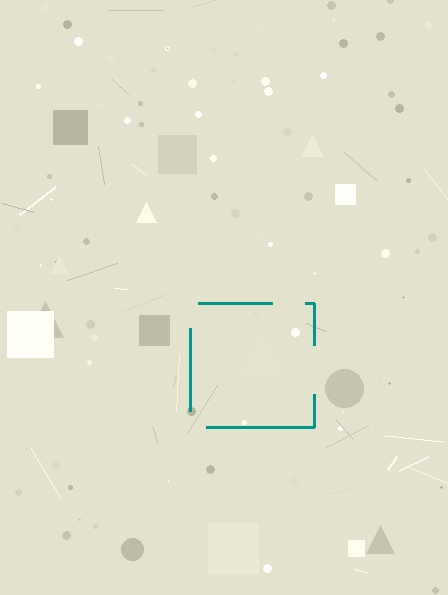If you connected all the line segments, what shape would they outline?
They would outline a square.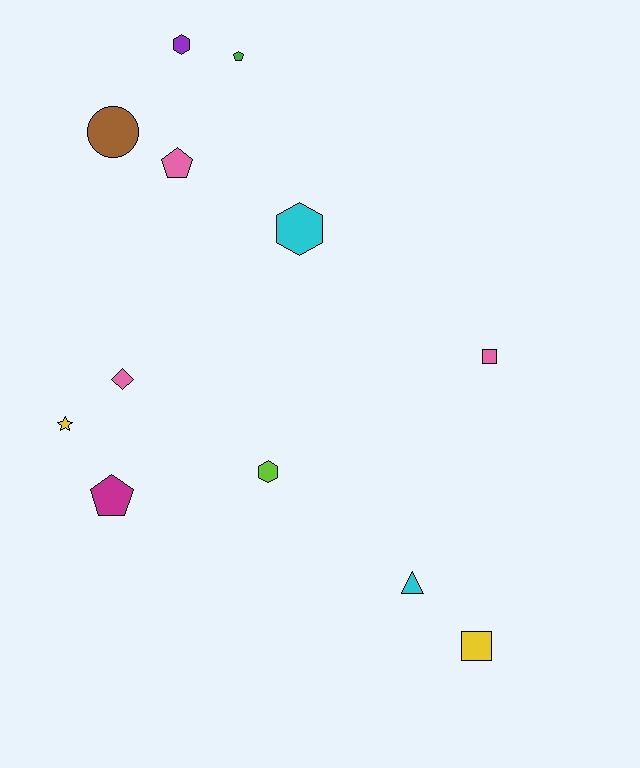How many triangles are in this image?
There is 1 triangle.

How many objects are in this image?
There are 12 objects.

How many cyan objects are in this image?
There are 2 cyan objects.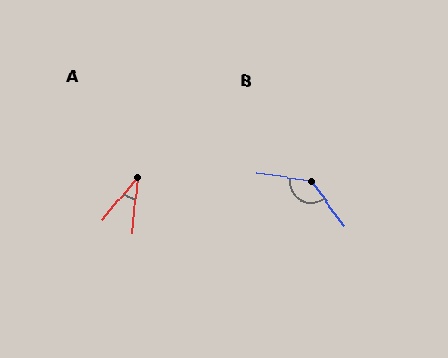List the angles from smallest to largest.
A (33°), B (134°).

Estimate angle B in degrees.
Approximately 134 degrees.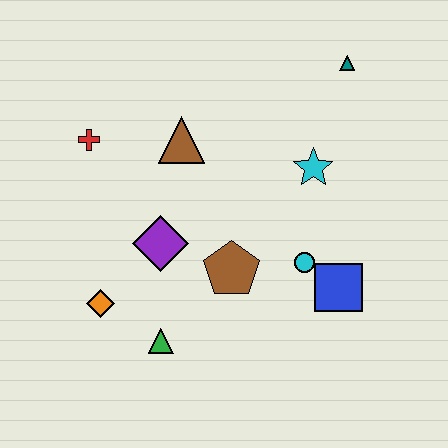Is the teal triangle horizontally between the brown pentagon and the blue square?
No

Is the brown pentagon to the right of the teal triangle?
No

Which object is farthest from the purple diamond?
The teal triangle is farthest from the purple diamond.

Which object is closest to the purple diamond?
The brown pentagon is closest to the purple diamond.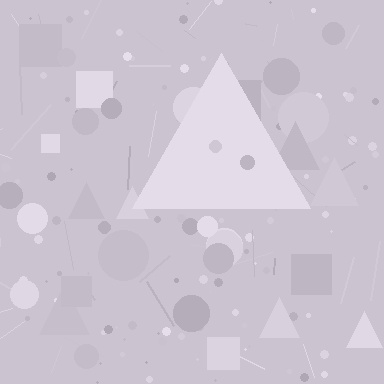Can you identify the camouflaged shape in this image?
The camouflaged shape is a triangle.